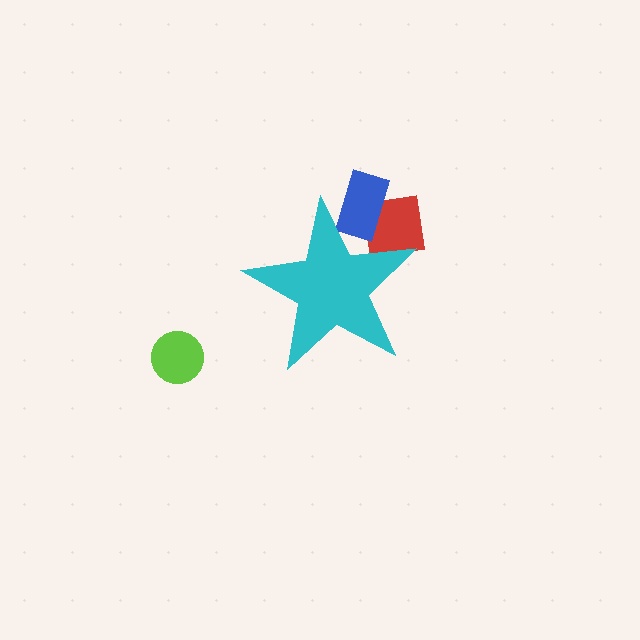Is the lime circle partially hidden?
No, the lime circle is fully visible.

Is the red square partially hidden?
Yes, the red square is partially hidden behind the cyan star.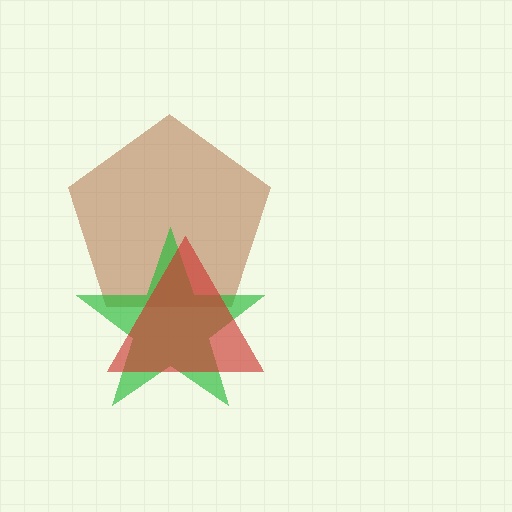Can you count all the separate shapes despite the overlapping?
Yes, there are 3 separate shapes.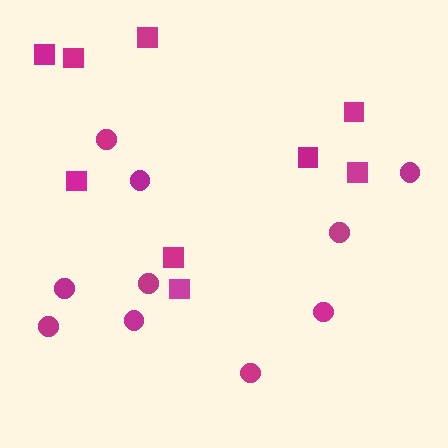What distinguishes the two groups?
There are 2 groups: one group of squares (9) and one group of circles (10).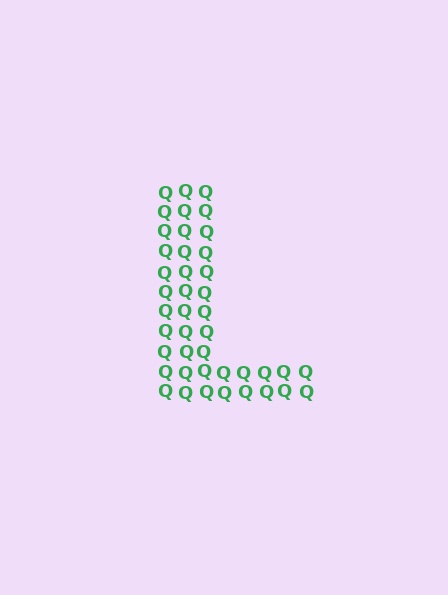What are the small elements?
The small elements are letter Q's.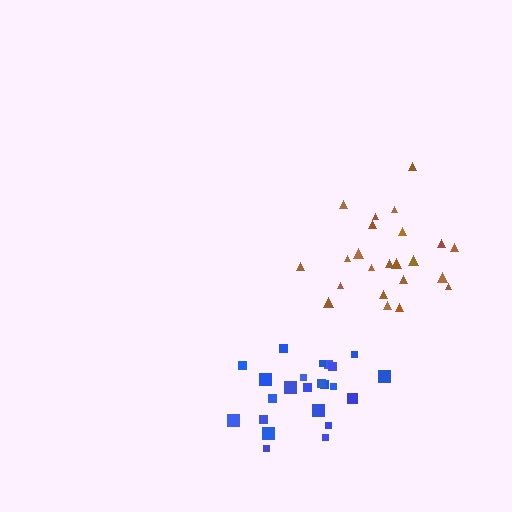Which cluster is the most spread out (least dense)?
Blue.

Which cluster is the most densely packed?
Brown.